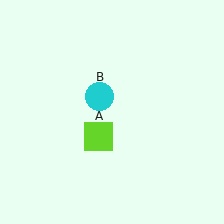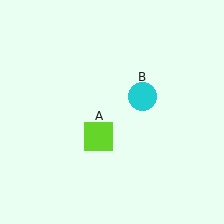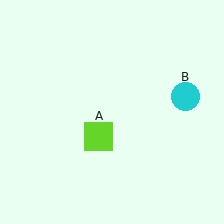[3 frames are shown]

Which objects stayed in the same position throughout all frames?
Lime square (object A) remained stationary.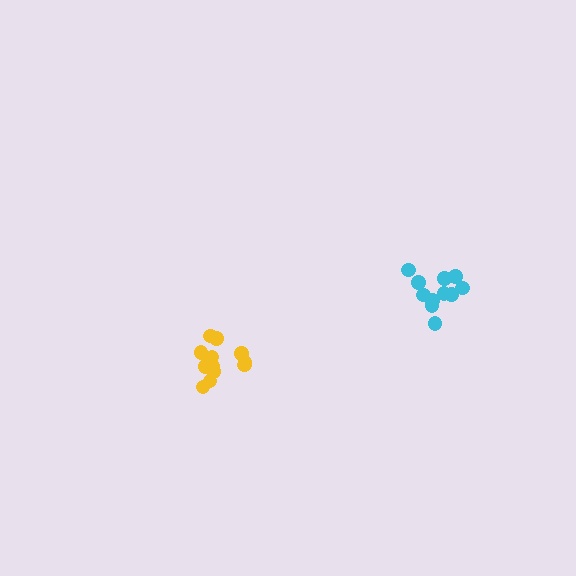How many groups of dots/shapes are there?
There are 2 groups.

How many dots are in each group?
Group 1: 11 dots, Group 2: 13 dots (24 total).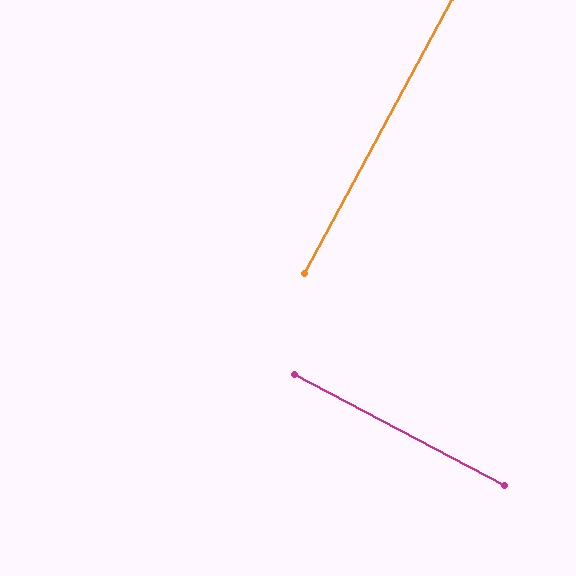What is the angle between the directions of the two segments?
Approximately 90 degrees.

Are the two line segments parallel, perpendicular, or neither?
Perpendicular — they meet at approximately 90°.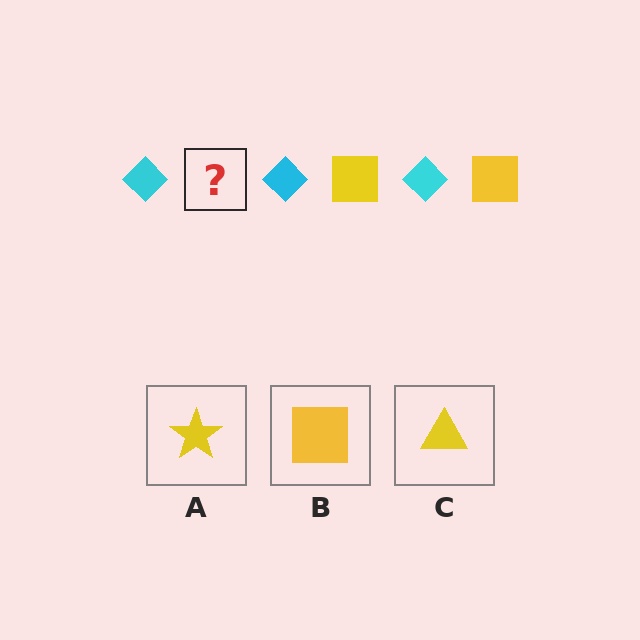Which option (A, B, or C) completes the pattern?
B.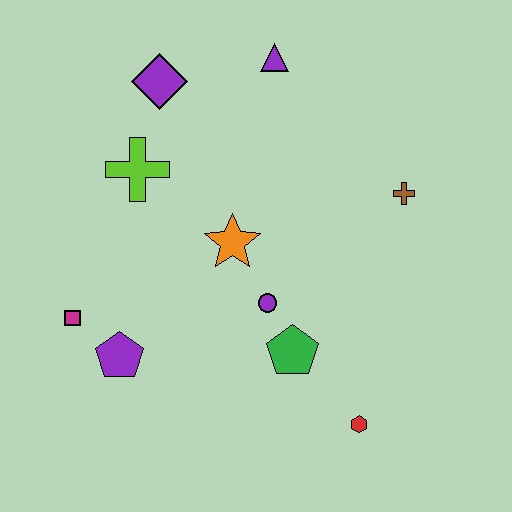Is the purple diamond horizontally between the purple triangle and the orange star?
No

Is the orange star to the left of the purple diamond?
No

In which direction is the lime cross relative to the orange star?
The lime cross is to the left of the orange star.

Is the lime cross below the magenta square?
No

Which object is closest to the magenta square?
The purple pentagon is closest to the magenta square.